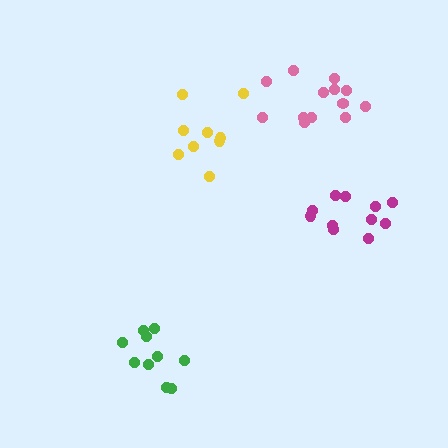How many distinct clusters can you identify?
There are 4 distinct clusters.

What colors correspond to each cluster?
The clusters are colored: magenta, pink, green, yellow.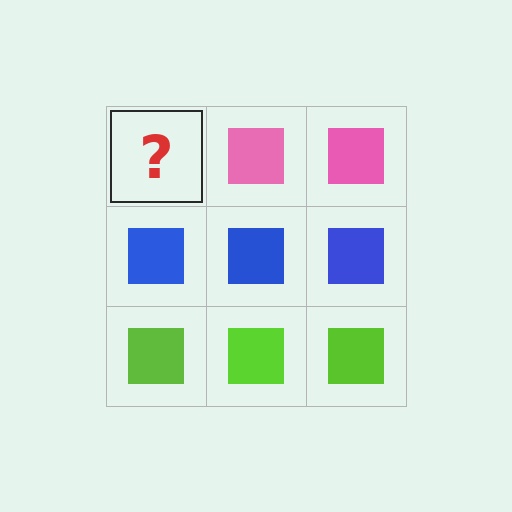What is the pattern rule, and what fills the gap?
The rule is that each row has a consistent color. The gap should be filled with a pink square.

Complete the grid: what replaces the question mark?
The question mark should be replaced with a pink square.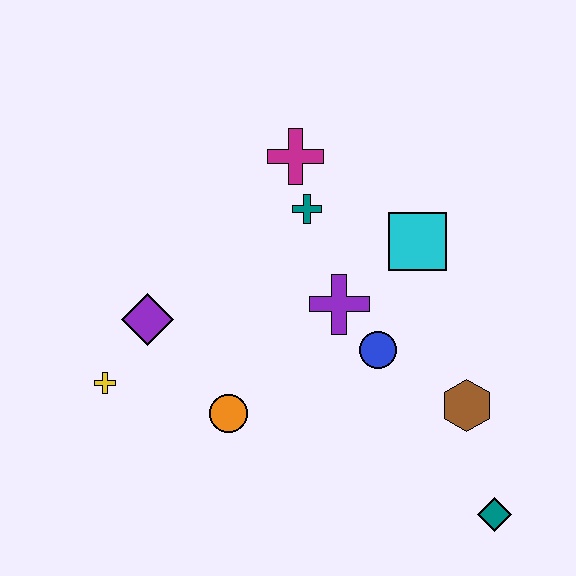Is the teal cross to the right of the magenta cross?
Yes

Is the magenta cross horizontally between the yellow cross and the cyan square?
Yes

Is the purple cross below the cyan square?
Yes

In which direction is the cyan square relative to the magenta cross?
The cyan square is to the right of the magenta cross.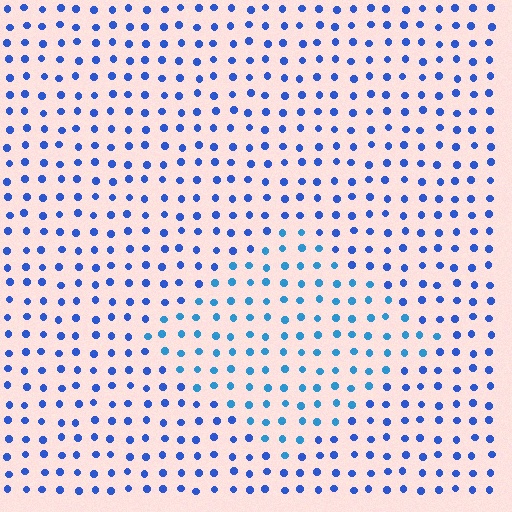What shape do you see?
I see a diamond.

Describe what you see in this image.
The image is filled with small blue elements in a uniform arrangement. A diamond-shaped region is visible where the elements are tinted to a slightly different hue, forming a subtle color boundary.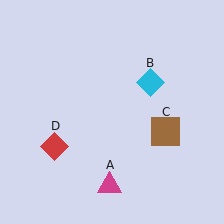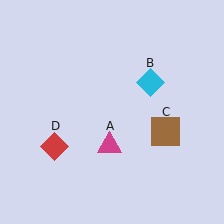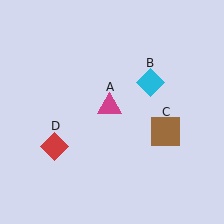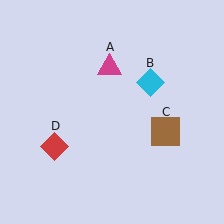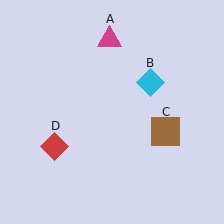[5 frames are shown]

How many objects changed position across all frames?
1 object changed position: magenta triangle (object A).